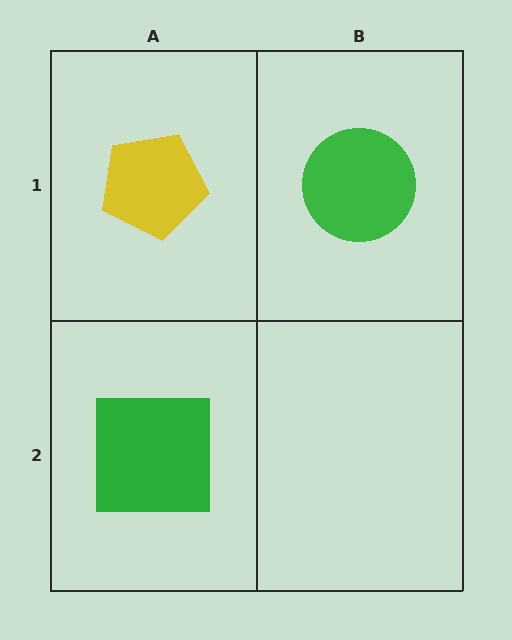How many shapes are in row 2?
1 shape.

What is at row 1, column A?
A yellow pentagon.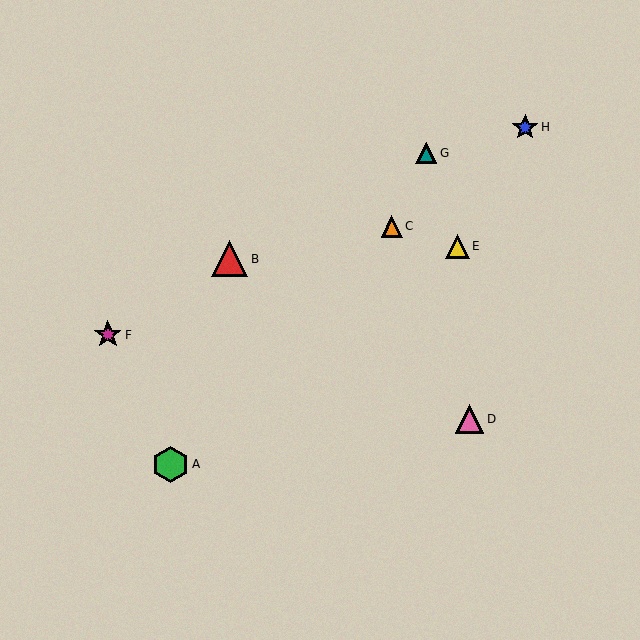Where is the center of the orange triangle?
The center of the orange triangle is at (392, 226).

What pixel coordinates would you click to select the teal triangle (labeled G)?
Click at (426, 153) to select the teal triangle G.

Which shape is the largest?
The green hexagon (labeled A) is the largest.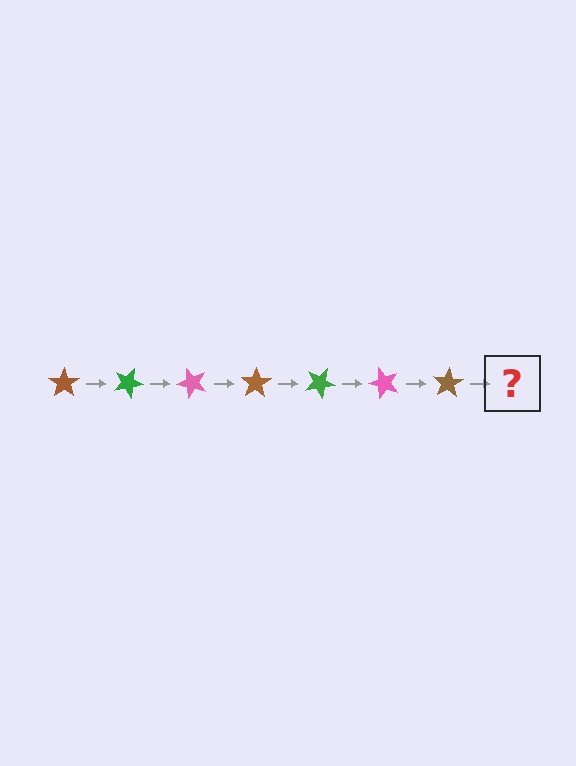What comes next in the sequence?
The next element should be a green star, rotated 175 degrees from the start.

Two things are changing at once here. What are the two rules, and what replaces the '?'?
The two rules are that it rotates 25 degrees each step and the color cycles through brown, green, and pink. The '?' should be a green star, rotated 175 degrees from the start.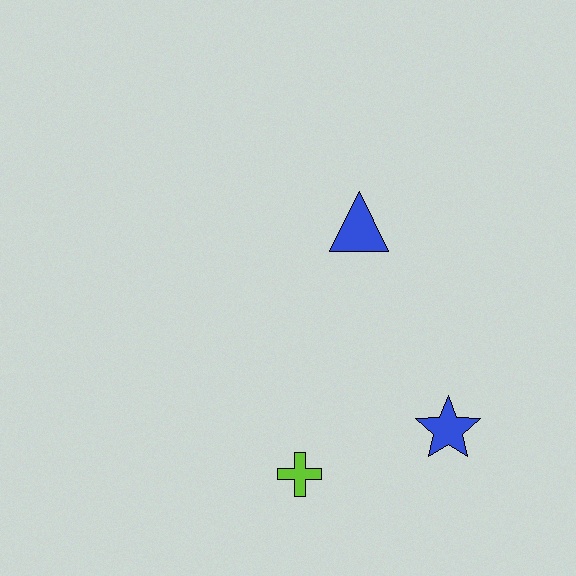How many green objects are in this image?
There are no green objects.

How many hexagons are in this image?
There are no hexagons.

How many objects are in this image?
There are 3 objects.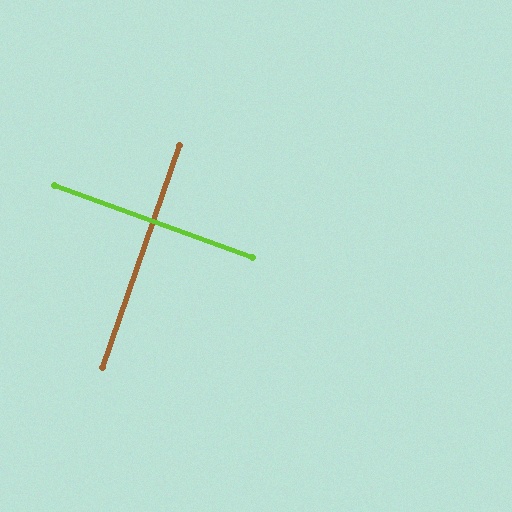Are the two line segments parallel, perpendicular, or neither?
Perpendicular — they meet at approximately 89°.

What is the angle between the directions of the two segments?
Approximately 89 degrees.